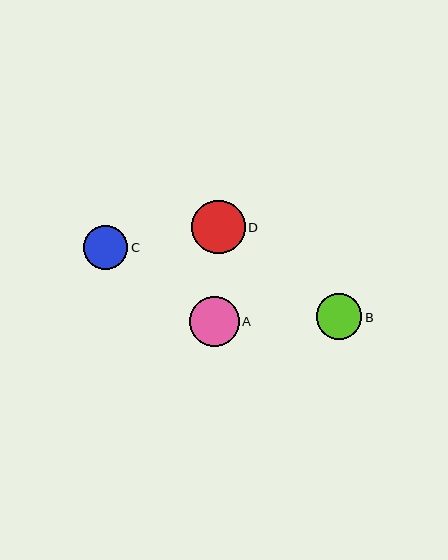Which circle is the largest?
Circle D is the largest with a size of approximately 53 pixels.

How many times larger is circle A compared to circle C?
Circle A is approximately 1.1 times the size of circle C.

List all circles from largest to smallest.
From largest to smallest: D, A, B, C.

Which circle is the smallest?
Circle C is the smallest with a size of approximately 44 pixels.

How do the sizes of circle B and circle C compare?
Circle B and circle C are approximately the same size.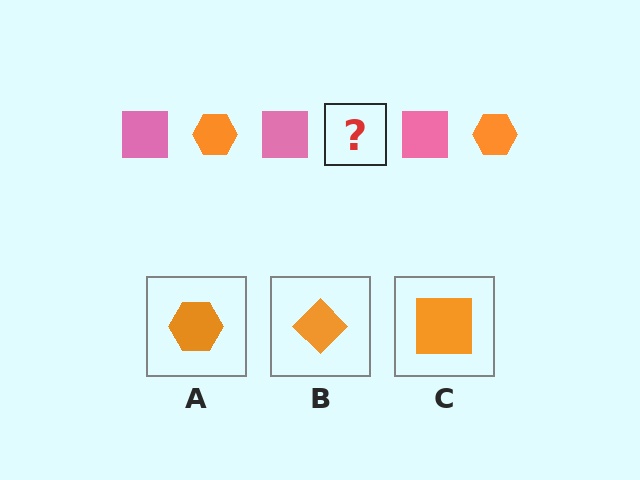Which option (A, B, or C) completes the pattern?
A.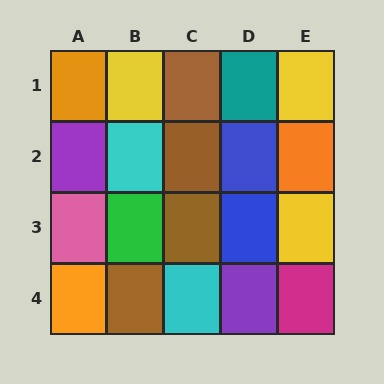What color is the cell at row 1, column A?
Orange.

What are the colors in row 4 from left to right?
Orange, brown, cyan, purple, magenta.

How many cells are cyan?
2 cells are cyan.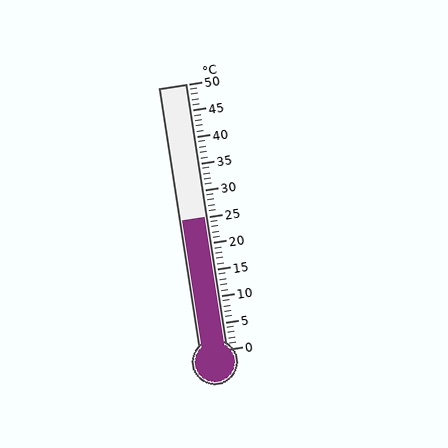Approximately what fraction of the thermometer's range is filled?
The thermometer is filled to approximately 50% of its range.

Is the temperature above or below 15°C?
The temperature is above 15°C.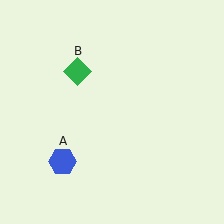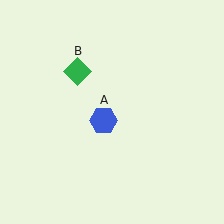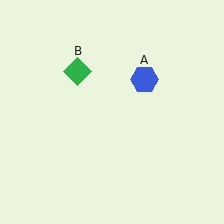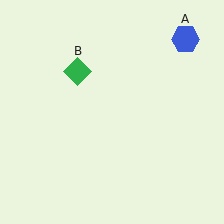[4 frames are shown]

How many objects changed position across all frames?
1 object changed position: blue hexagon (object A).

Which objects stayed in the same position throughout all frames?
Green diamond (object B) remained stationary.